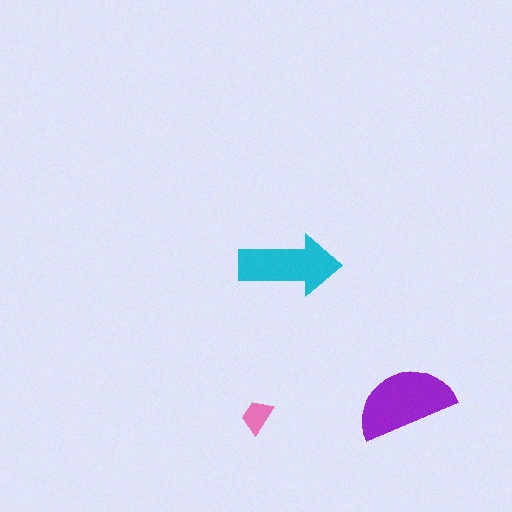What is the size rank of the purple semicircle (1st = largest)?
1st.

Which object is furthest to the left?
The pink trapezoid is leftmost.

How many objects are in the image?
There are 3 objects in the image.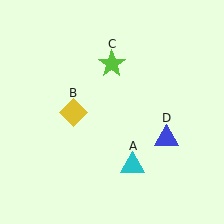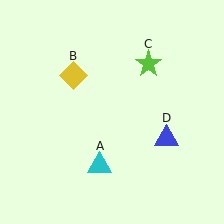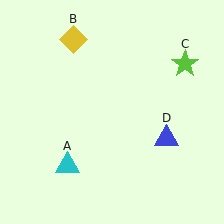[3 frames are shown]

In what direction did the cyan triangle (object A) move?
The cyan triangle (object A) moved left.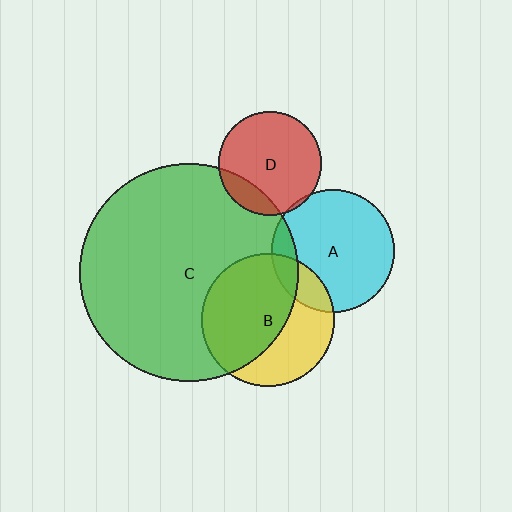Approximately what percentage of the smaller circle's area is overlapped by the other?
Approximately 15%.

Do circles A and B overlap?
Yes.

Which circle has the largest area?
Circle C (green).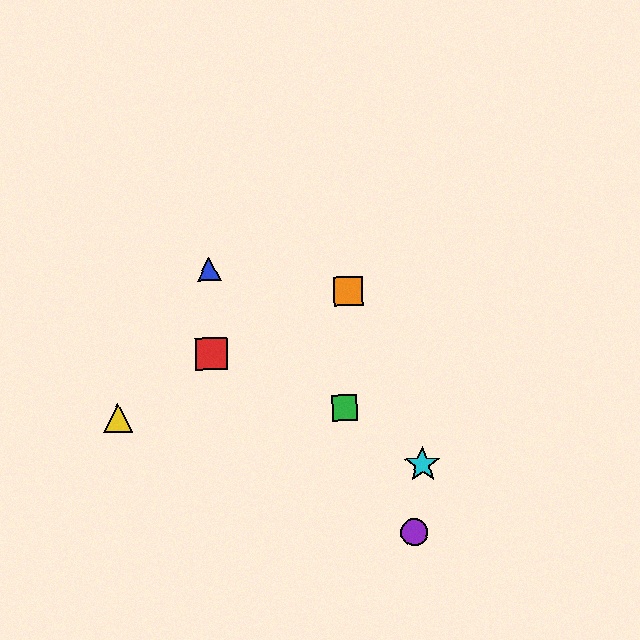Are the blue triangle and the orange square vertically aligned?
No, the blue triangle is at x≈209 and the orange square is at x≈348.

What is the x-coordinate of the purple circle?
The purple circle is at x≈414.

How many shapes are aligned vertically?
2 shapes (the red square, the blue triangle) are aligned vertically.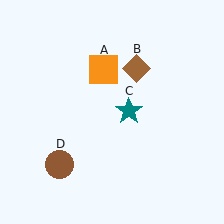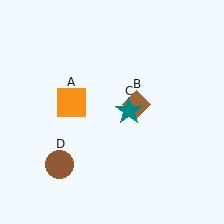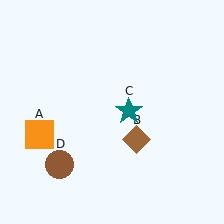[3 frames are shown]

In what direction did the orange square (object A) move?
The orange square (object A) moved down and to the left.